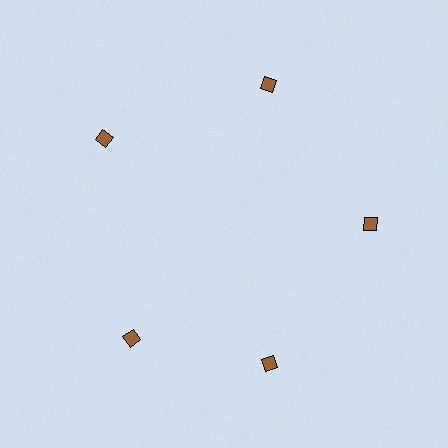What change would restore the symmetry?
The symmetry would be restored by rotating it back into even spacing with its neighbors so that all 5 diamonds sit at equal angles and equal distance from the center.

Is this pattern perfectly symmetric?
No. The 5 brown diamonds are arranged in a ring, but one element near the 8 o'clock position is rotated out of alignment along the ring, breaking the 5-fold rotational symmetry.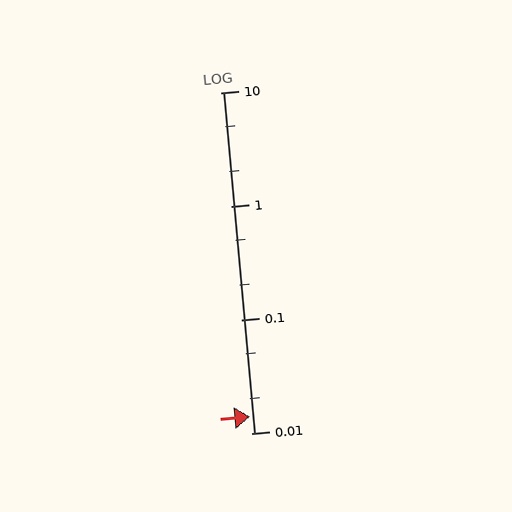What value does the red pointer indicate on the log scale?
The pointer indicates approximately 0.014.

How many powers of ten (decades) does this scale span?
The scale spans 3 decades, from 0.01 to 10.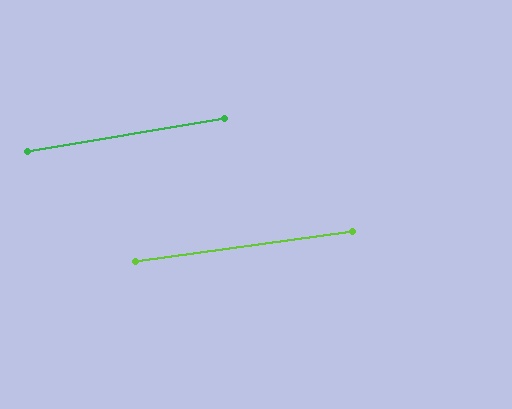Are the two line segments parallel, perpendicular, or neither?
Parallel — their directions differ by only 1.5°.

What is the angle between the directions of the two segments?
Approximately 2 degrees.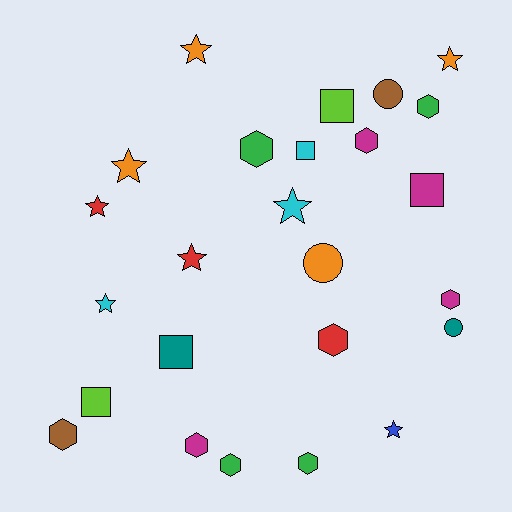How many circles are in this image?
There are 3 circles.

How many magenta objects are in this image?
There are 4 magenta objects.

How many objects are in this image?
There are 25 objects.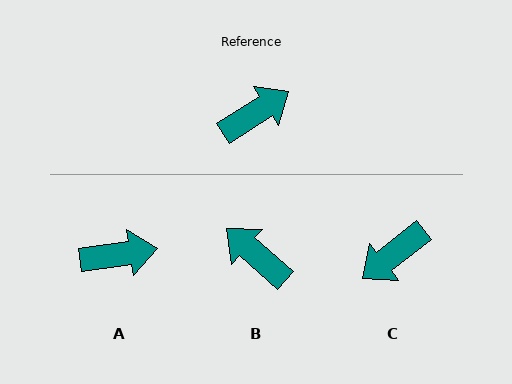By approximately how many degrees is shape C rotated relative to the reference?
Approximately 174 degrees clockwise.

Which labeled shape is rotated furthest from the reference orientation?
C, about 174 degrees away.